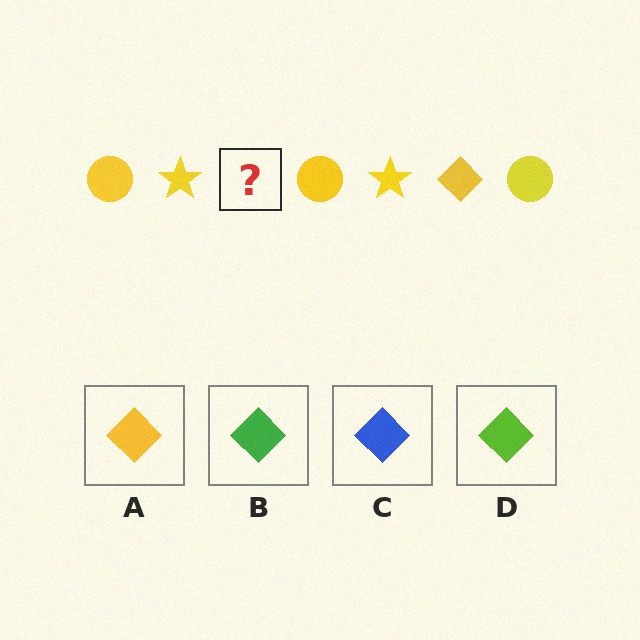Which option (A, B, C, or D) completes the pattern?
A.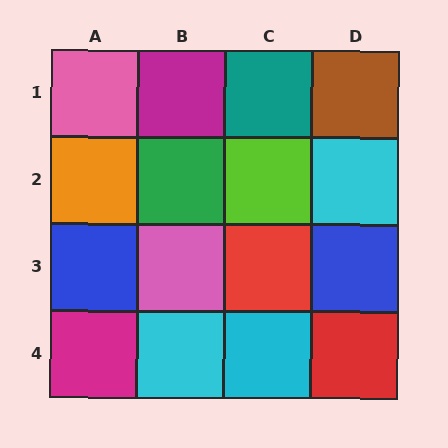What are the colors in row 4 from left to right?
Magenta, cyan, cyan, red.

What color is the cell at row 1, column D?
Brown.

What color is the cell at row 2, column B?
Green.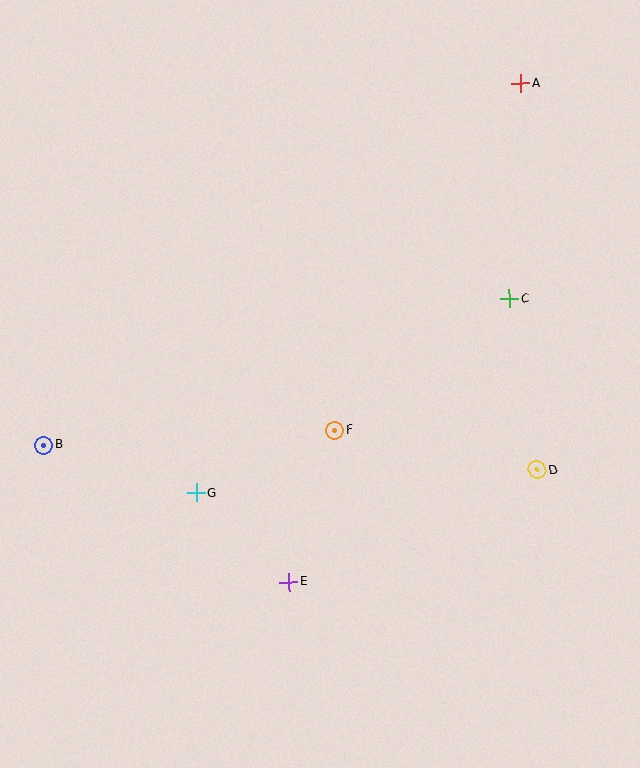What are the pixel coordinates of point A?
Point A is at (521, 83).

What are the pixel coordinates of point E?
Point E is at (289, 582).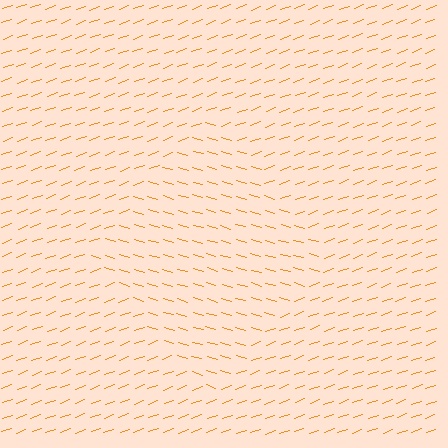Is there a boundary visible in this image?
Yes, there is a texture boundary formed by a change in line orientation.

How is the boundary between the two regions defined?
The boundary is defined purely by a change in line orientation (approximately 36 degrees difference). All lines are the same color and thickness.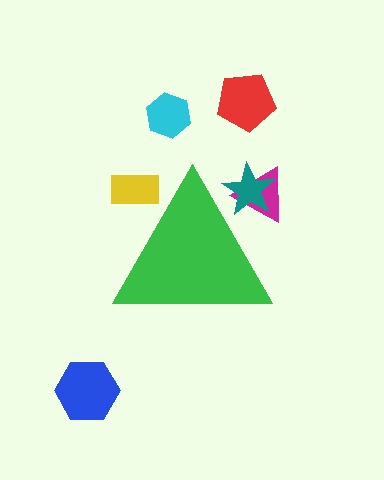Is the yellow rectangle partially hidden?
Yes, the yellow rectangle is partially hidden behind the green triangle.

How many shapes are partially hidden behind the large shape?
3 shapes are partially hidden.